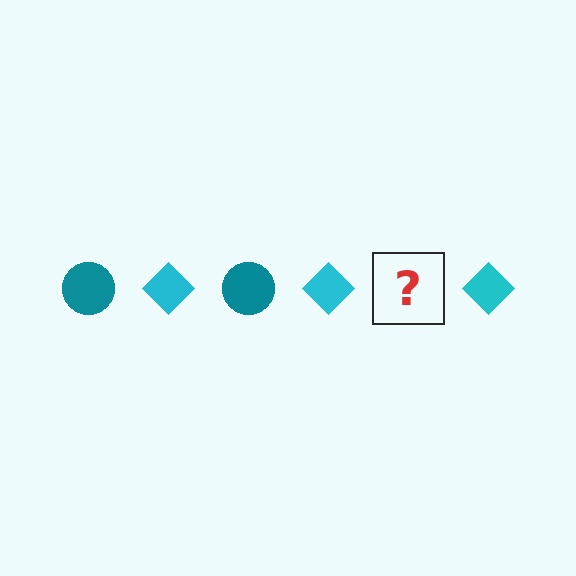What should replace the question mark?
The question mark should be replaced with a teal circle.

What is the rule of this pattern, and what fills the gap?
The rule is that the pattern alternates between teal circle and cyan diamond. The gap should be filled with a teal circle.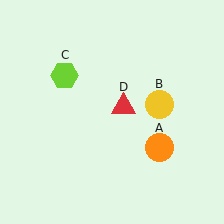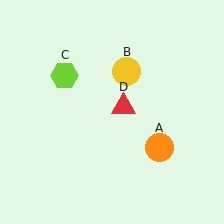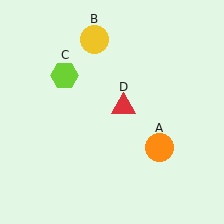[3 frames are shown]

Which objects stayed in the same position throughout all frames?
Orange circle (object A) and lime hexagon (object C) and red triangle (object D) remained stationary.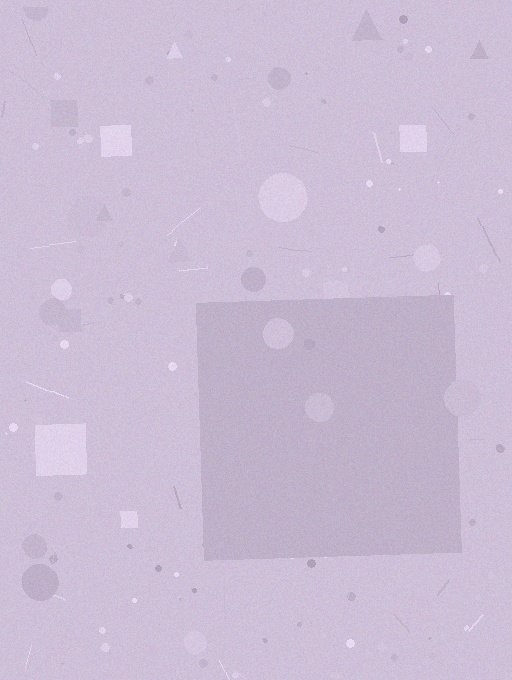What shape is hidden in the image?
A square is hidden in the image.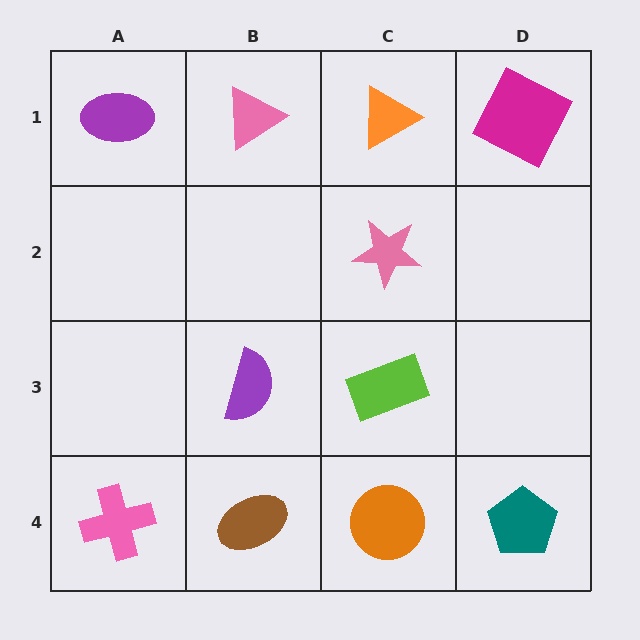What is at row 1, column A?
A purple ellipse.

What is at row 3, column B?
A purple semicircle.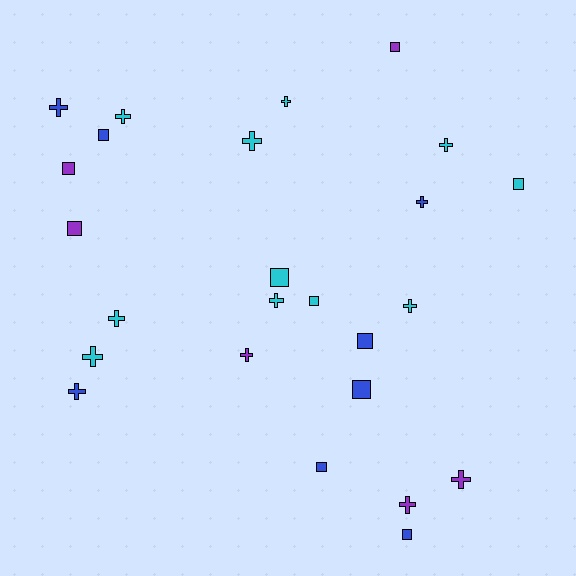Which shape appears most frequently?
Cross, with 14 objects.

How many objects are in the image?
There are 25 objects.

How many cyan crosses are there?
There are 8 cyan crosses.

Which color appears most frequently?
Cyan, with 11 objects.